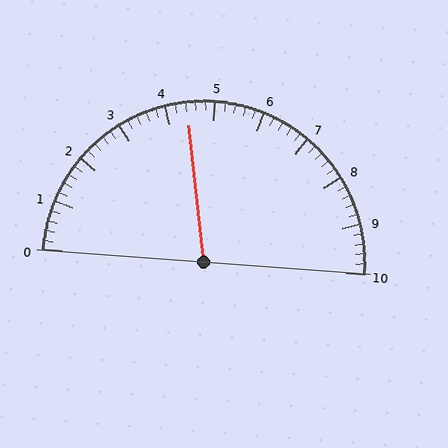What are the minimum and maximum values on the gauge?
The gauge ranges from 0 to 10.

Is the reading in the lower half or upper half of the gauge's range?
The reading is in the lower half of the range (0 to 10).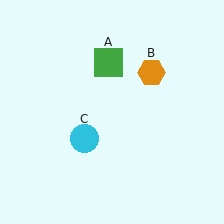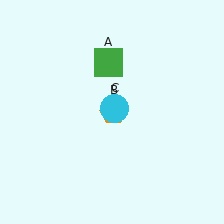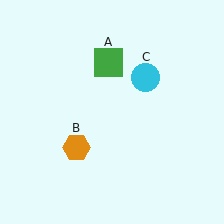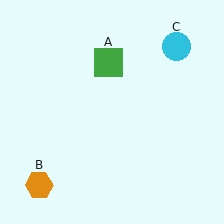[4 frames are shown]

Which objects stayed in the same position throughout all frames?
Green square (object A) remained stationary.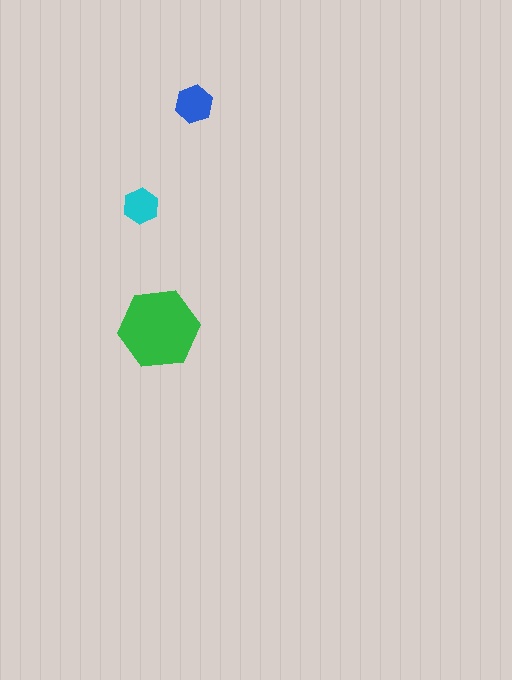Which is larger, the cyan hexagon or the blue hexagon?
The blue one.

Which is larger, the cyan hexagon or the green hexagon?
The green one.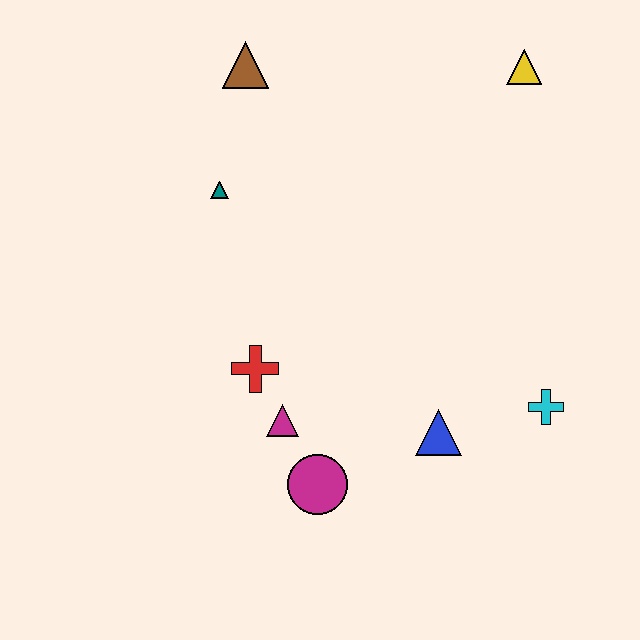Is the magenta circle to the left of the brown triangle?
No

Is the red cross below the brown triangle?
Yes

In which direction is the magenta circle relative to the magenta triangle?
The magenta circle is below the magenta triangle.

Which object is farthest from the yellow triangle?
The magenta circle is farthest from the yellow triangle.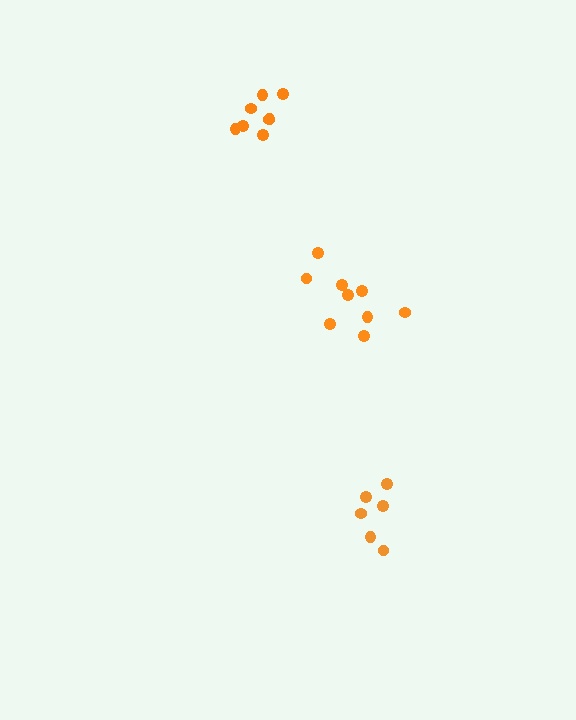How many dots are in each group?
Group 1: 8 dots, Group 2: 6 dots, Group 3: 9 dots (23 total).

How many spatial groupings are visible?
There are 3 spatial groupings.